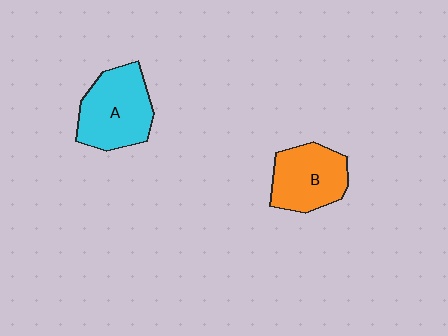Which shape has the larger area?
Shape A (cyan).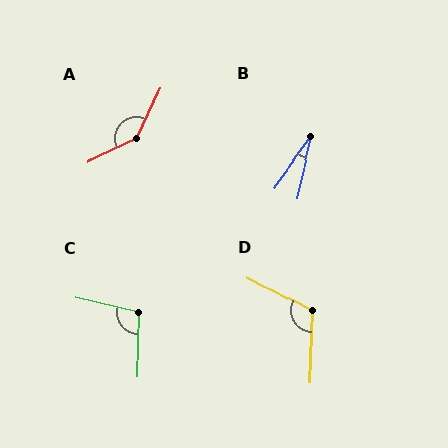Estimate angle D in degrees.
Approximately 116 degrees.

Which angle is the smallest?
B, at approximately 23 degrees.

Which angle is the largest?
A, at approximately 140 degrees.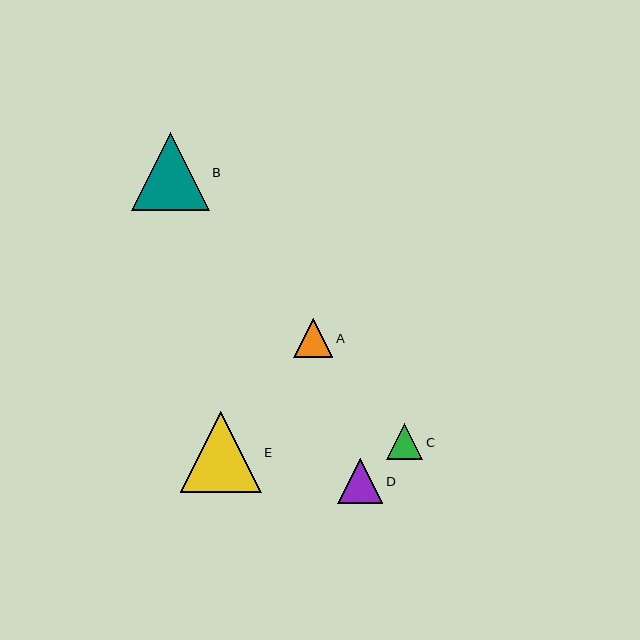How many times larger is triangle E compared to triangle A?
Triangle E is approximately 2.1 times the size of triangle A.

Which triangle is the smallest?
Triangle C is the smallest with a size of approximately 36 pixels.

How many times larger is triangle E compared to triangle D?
Triangle E is approximately 1.8 times the size of triangle D.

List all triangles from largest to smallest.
From largest to smallest: E, B, D, A, C.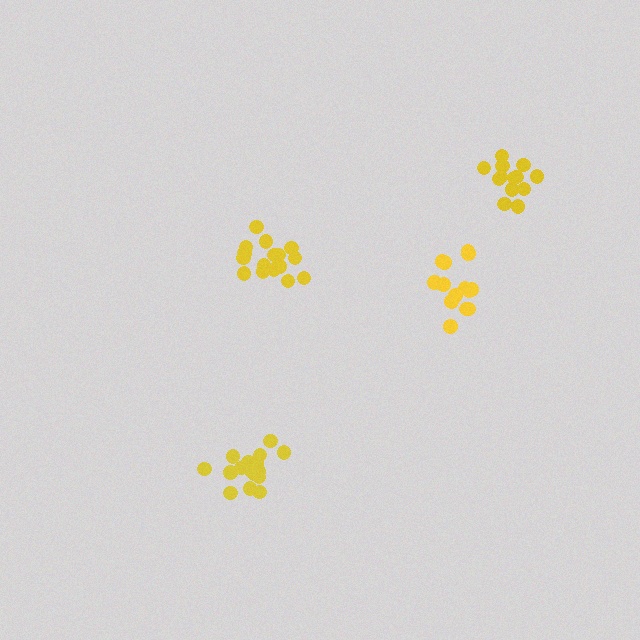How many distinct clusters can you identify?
There are 4 distinct clusters.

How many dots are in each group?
Group 1: 17 dots, Group 2: 16 dots, Group 3: 14 dots, Group 4: 13 dots (60 total).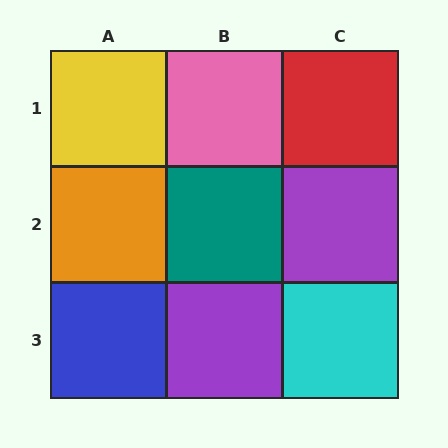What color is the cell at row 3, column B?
Purple.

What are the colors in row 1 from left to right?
Yellow, pink, red.